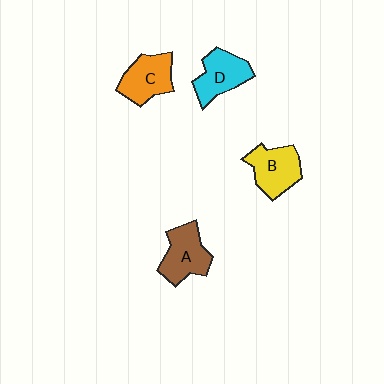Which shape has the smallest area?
Shape D (cyan).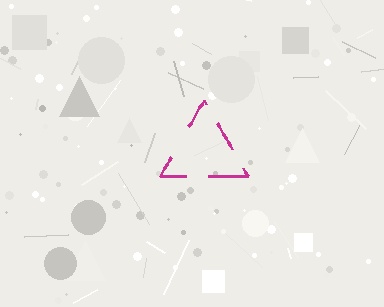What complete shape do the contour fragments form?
The contour fragments form a triangle.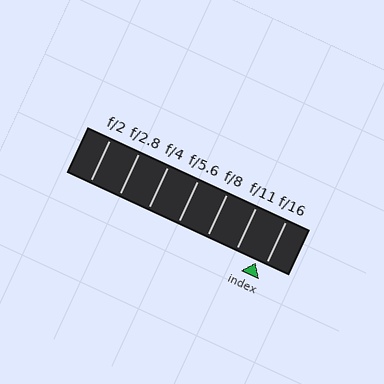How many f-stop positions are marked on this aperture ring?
There are 7 f-stop positions marked.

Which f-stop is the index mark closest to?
The index mark is closest to f/16.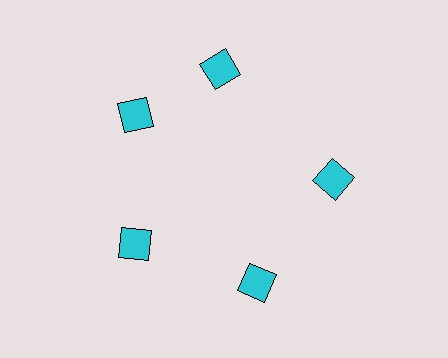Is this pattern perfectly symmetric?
No. The 5 cyan squares are arranged in a ring, but one element near the 1 o'clock position is rotated out of alignment along the ring, breaking the 5-fold rotational symmetry.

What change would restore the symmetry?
The symmetry would be restored by rotating it back into even spacing with its neighbors so that all 5 squares sit at equal angles and equal distance from the center.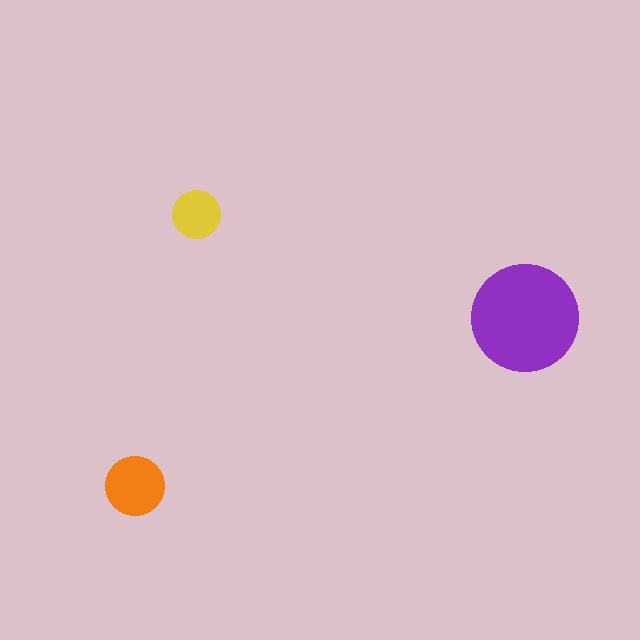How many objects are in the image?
There are 3 objects in the image.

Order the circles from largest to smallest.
the purple one, the orange one, the yellow one.